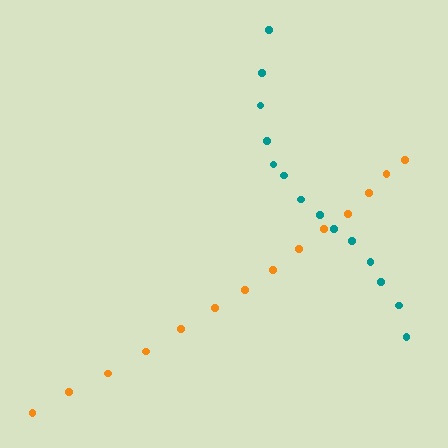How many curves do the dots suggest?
There are 2 distinct paths.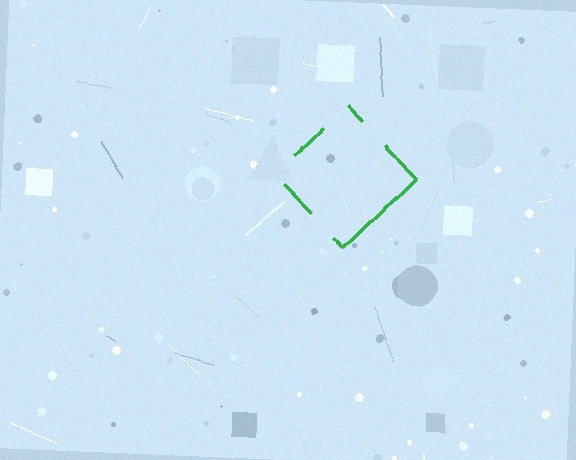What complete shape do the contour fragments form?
The contour fragments form a diamond.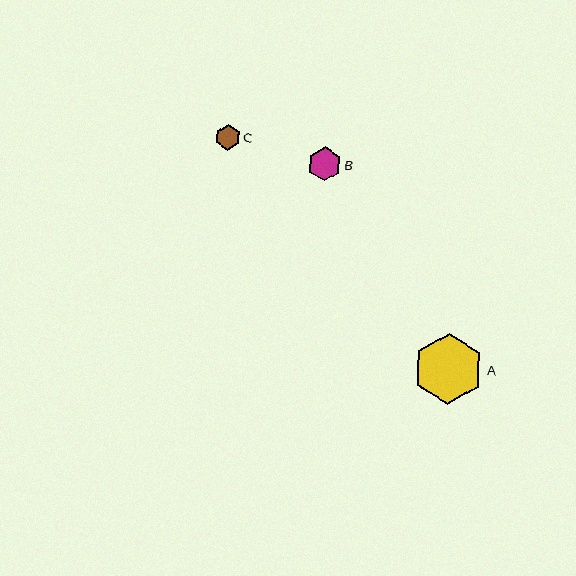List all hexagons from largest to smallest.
From largest to smallest: A, B, C.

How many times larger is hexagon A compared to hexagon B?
Hexagon A is approximately 2.1 times the size of hexagon B.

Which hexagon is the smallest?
Hexagon C is the smallest with a size of approximately 25 pixels.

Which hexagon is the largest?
Hexagon A is the largest with a size of approximately 71 pixels.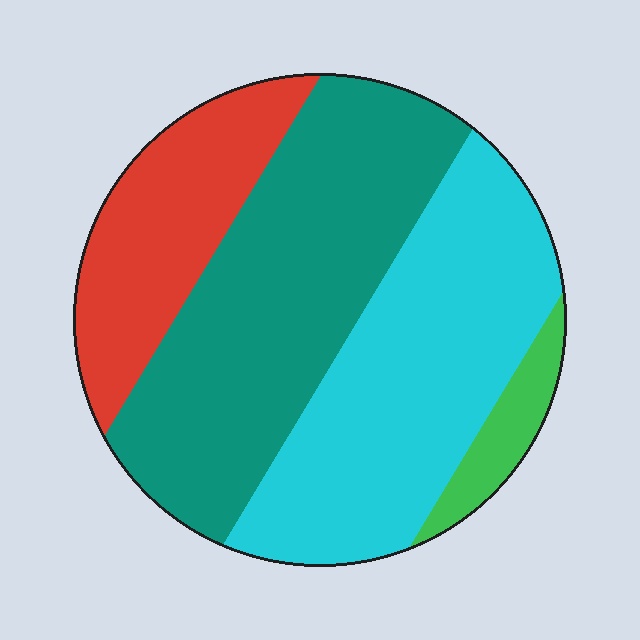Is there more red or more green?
Red.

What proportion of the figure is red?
Red takes up less than a quarter of the figure.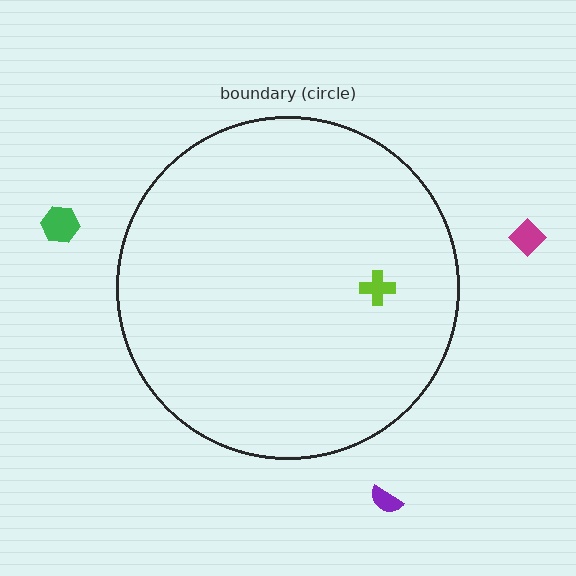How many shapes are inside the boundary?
1 inside, 3 outside.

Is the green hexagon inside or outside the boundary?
Outside.